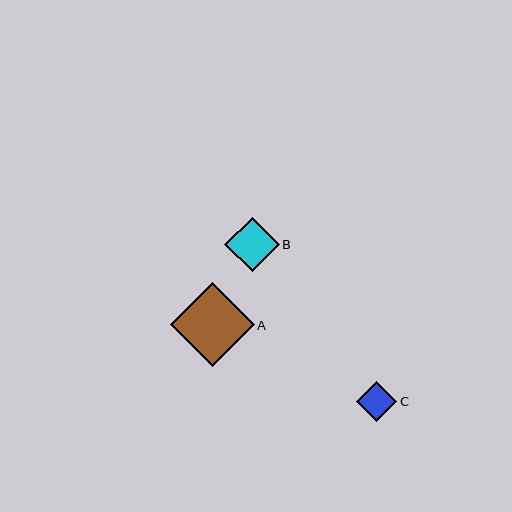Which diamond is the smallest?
Diamond C is the smallest with a size of approximately 40 pixels.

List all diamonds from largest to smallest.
From largest to smallest: A, B, C.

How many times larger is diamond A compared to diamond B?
Diamond A is approximately 1.5 times the size of diamond B.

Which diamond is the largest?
Diamond A is the largest with a size of approximately 84 pixels.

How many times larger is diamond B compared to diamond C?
Diamond B is approximately 1.4 times the size of diamond C.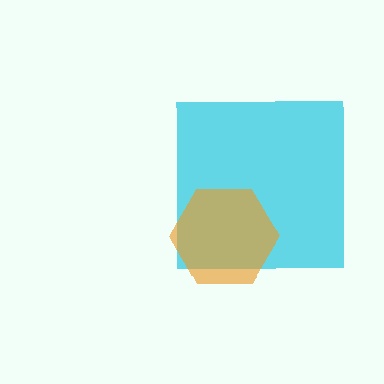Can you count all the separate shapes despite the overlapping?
Yes, there are 2 separate shapes.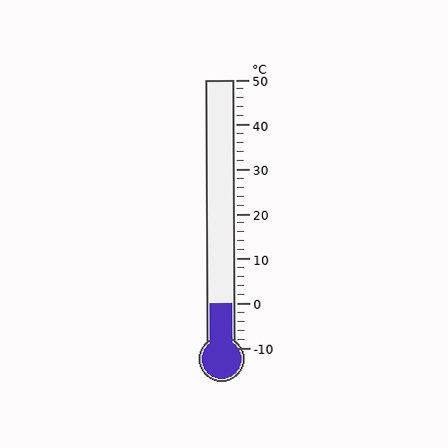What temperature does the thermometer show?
The thermometer shows approximately 0°C.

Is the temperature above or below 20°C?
The temperature is below 20°C.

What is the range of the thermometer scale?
The thermometer scale ranges from -10°C to 50°C.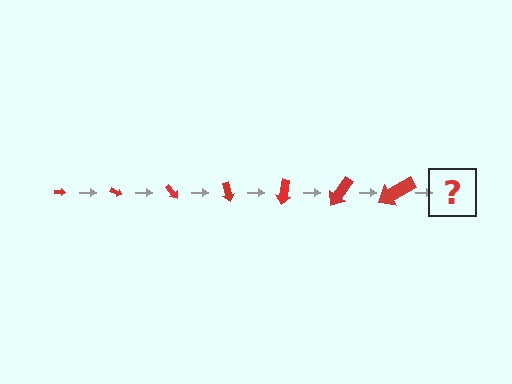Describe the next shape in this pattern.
It should be an arrow, larger than the previous one and rotated 175 degrees from the start.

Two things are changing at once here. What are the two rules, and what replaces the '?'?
The two rules are that the arrow grows larger each step and it rotates 25 degrees each step. The '?' should be an arrow, larger than the previous one and rotated 175 degrees from the start.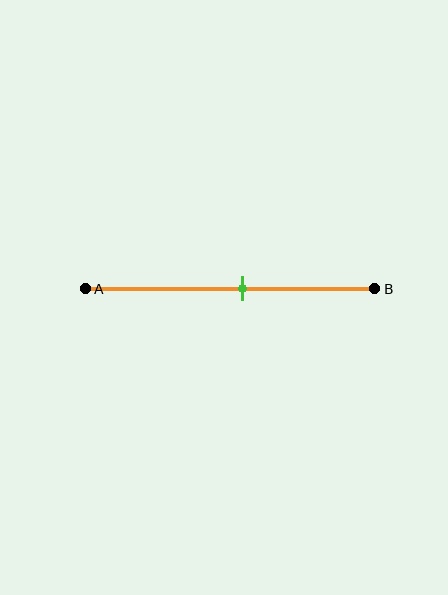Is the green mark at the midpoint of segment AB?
No, the mark is at about 55% from A, not at the 50% midpoint.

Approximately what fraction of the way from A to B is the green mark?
The green mark is approximately 55% of the way from A to B.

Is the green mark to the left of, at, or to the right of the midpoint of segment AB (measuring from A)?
The green mark is to the right of the midpoint of segment AB.